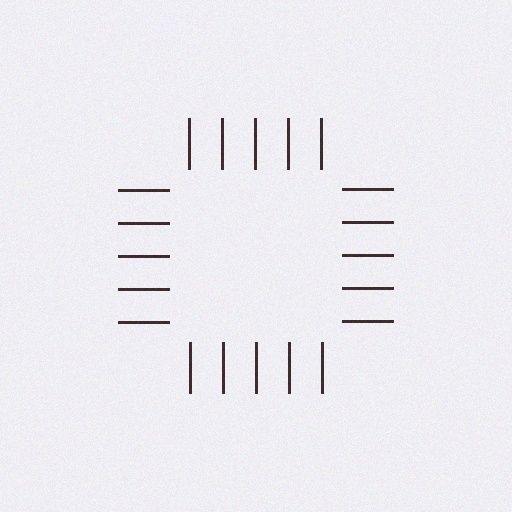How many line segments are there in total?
20 — 5 along each of the 4 edges.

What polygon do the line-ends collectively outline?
An illusory square — the line segments terminate on its edges but no continuous stroke is drawn.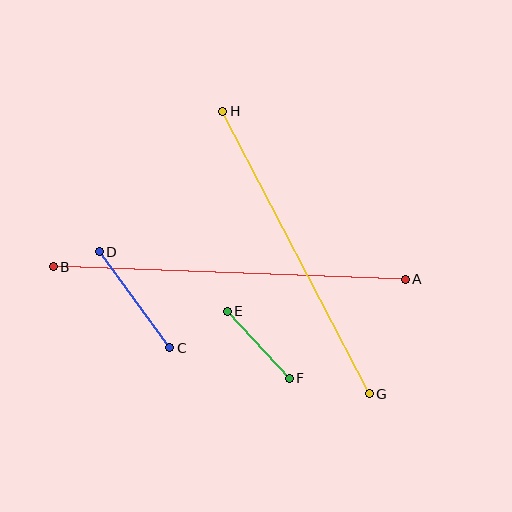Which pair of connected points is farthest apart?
Points A and B are farthest apart.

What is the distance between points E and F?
The distance is approximately 92 pixels.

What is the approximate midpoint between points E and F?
The midpoint is at approximately (258, 345) pixels.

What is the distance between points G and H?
The distance is approximately 318 pixels.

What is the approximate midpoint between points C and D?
The midpoint is at approximately (134, 300) pixels.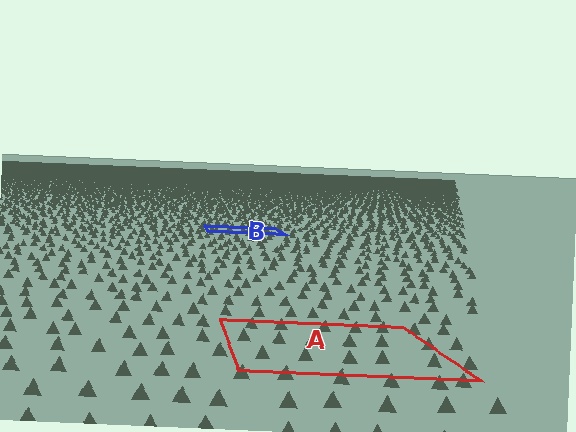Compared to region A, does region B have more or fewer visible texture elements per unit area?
Region B has more texture elements per unit area — they are packed more densely because it is farther away.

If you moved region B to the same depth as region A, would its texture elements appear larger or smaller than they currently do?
They would appear larger. At a closer depth, the same texture elements are projected at a bigger on-screen size.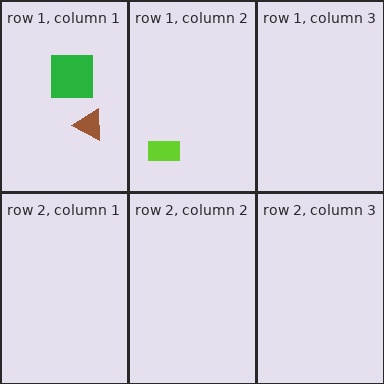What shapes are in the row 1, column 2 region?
The lime rectangle.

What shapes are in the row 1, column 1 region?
The green square, the brown triangle.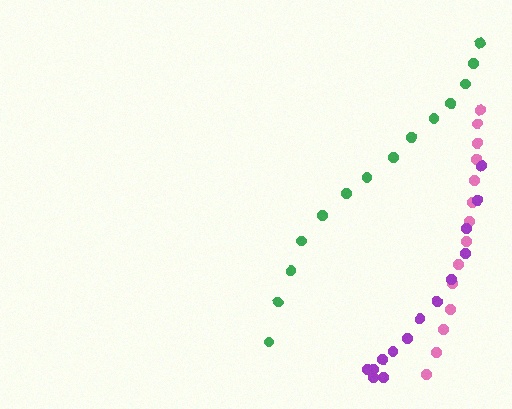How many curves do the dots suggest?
There are 3 distinct paths.